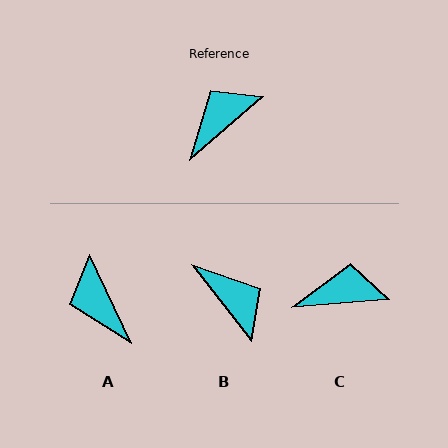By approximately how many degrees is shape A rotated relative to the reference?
Approximately 74 degrees counter-clockwise.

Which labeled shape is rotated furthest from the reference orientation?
B, about 93 degrees away.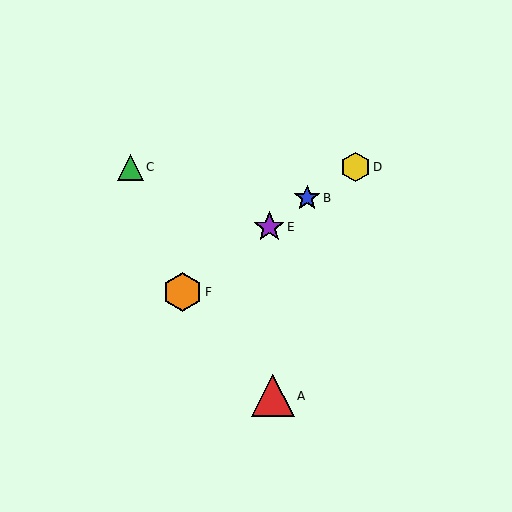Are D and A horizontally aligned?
No, D is at y≈167 and A is at y≈396.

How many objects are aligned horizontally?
2 objects (C, D) are aligned horizontally.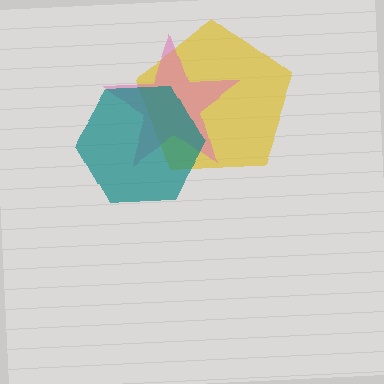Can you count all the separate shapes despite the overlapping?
Yes, there are 3 separate shapes.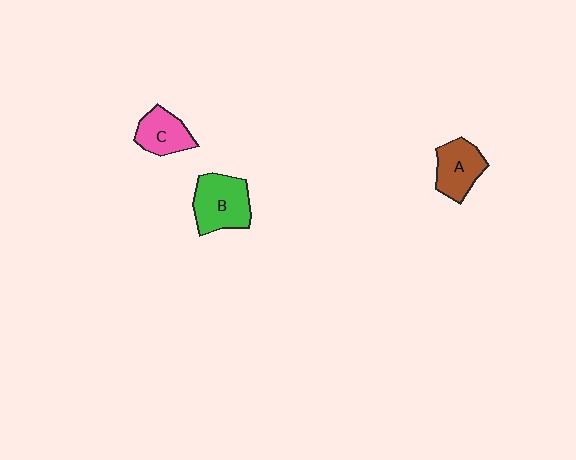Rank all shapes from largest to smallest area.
From largest to smallest: B (green), A (brown), C (pink).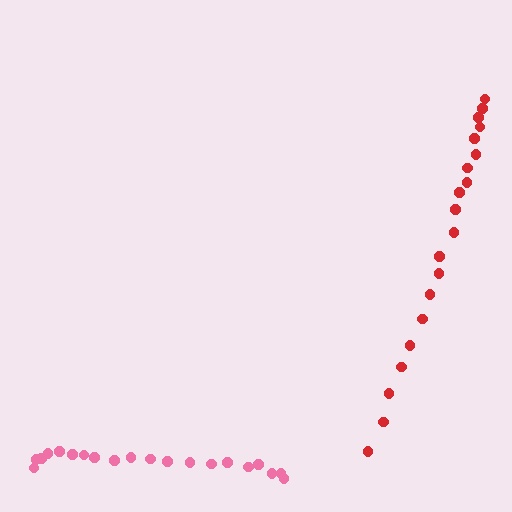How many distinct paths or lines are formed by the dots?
There are 2 distinct paths.